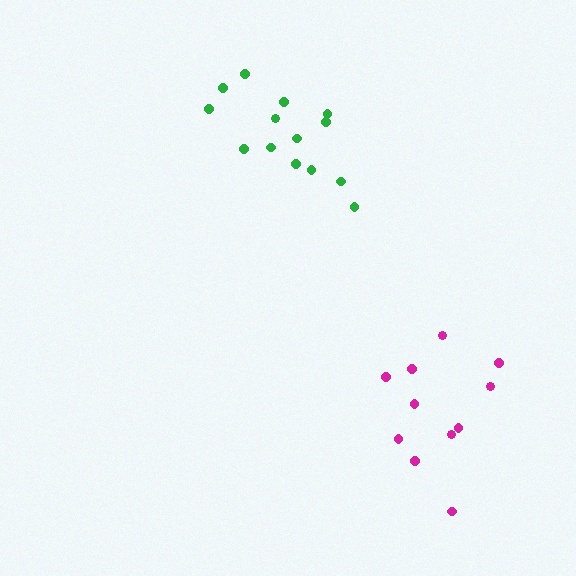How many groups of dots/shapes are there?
There are 2 groups.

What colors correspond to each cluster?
The clusters are colored: green, magenta.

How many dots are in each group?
Group 1: 14 dots, Group 2: 11 dots (25 total).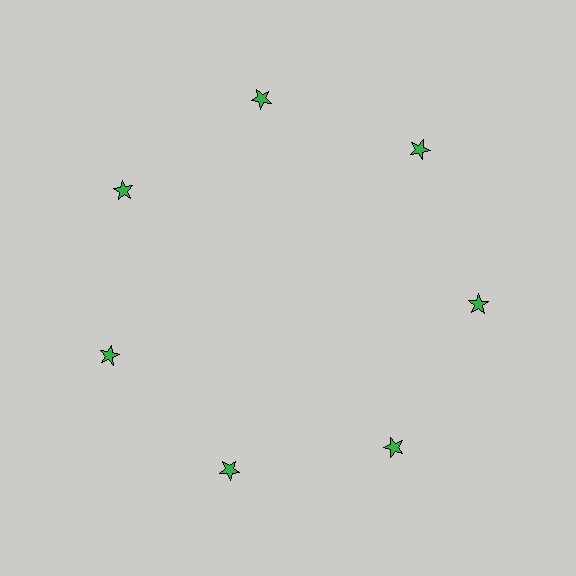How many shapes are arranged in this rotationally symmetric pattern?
There are 7 shapes, arranged in 7 groups of 1.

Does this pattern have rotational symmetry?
Yes, this pattern has 7-fold rotational symmetry. It looks the same after rotating 51 degrees around the center.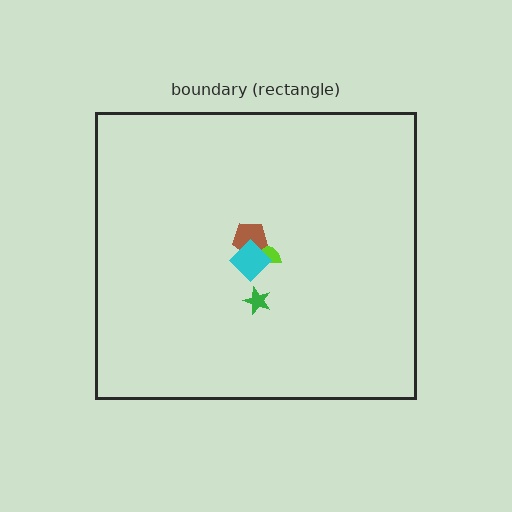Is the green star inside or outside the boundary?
Inside.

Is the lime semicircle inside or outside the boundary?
Inside.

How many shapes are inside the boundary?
4 inside, 0 outside.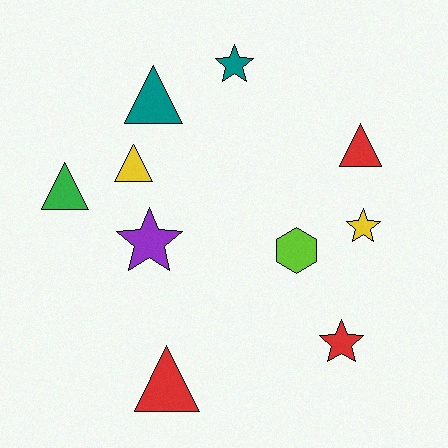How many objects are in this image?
There are 10 objects.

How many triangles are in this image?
There are 5 triangles.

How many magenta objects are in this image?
There are no magenta objects.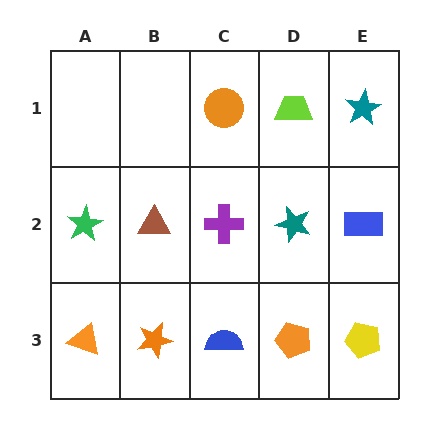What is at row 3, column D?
An orange pentagon.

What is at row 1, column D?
A lime trapezoid.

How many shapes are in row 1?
3 shapes.